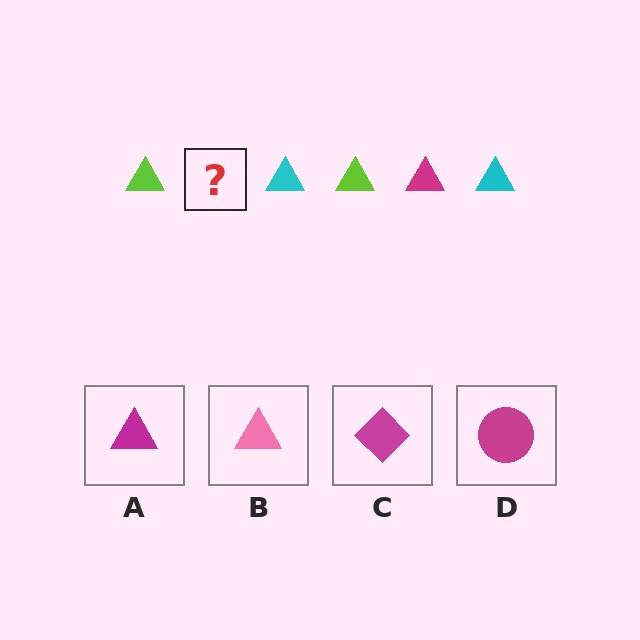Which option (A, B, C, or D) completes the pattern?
A.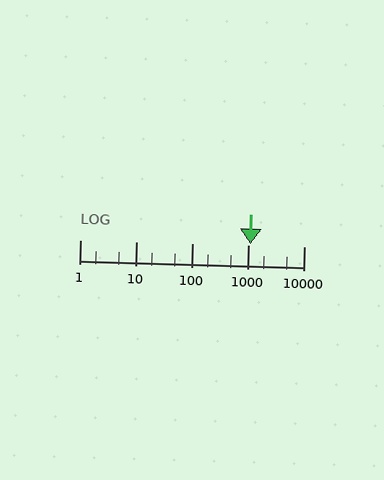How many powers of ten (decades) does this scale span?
The scale spans 4 decades, from 1 to 10000.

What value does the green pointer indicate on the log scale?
The pointer indicates approximately 1100.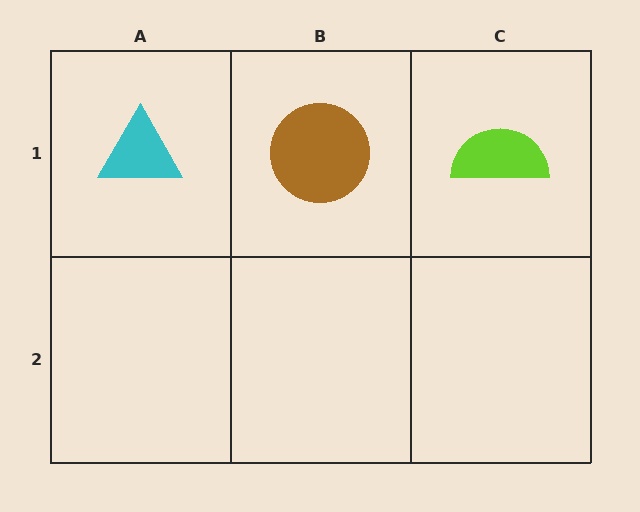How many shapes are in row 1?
3 shapes.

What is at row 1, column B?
A brown circle.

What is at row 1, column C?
A lime semicircle.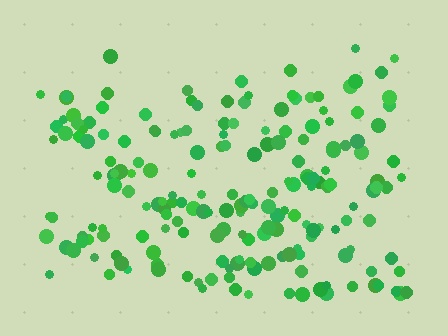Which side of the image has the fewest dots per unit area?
The top.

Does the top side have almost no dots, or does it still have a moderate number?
Still a moderate number, just noticeably fewer than the bottom.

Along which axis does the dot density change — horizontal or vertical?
Vertical.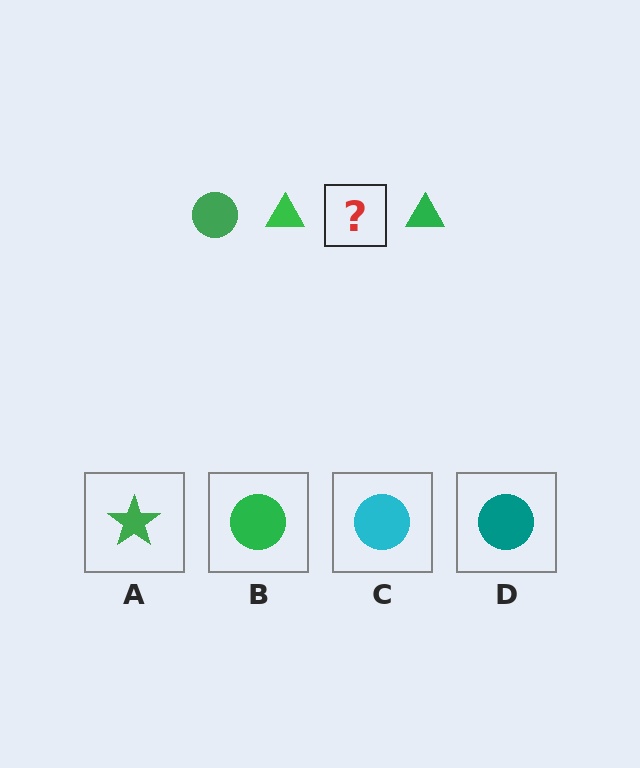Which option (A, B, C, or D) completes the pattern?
B.